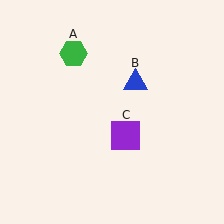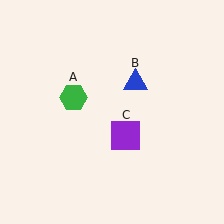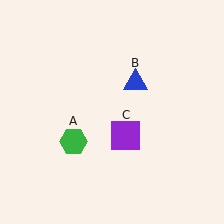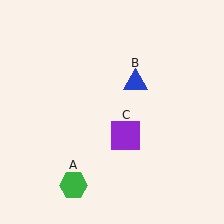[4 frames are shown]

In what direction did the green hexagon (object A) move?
The green hexagon (object A) moved down.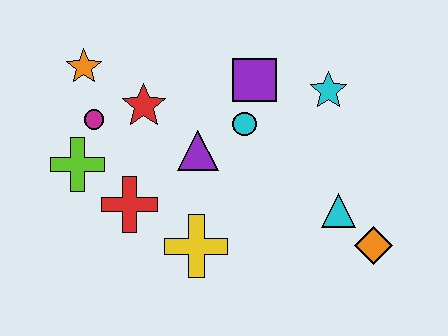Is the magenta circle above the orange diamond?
Yes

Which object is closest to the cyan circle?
The purple square is closest to the cyan circle.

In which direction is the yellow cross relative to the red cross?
The yellow cross is to the right of the red cross.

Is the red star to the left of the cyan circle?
Yes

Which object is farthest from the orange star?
The orange diamond is farthest from the orange star.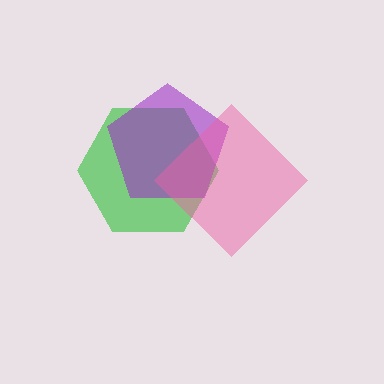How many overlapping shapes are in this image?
There are 3 overlapping shapes in the image.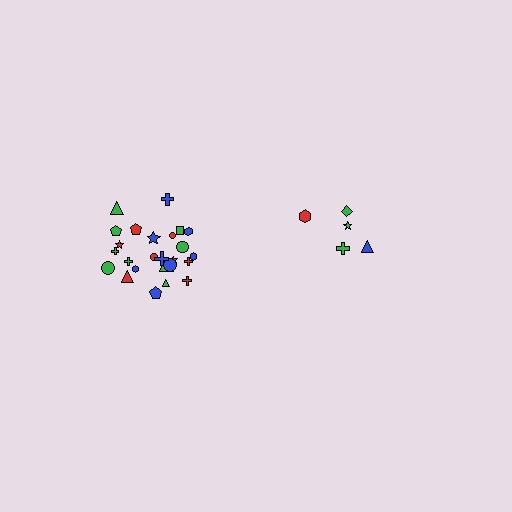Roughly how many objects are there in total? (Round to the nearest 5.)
Roughly 30 objects in total.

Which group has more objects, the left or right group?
The left group.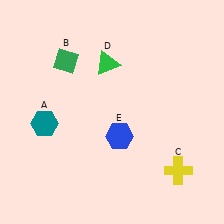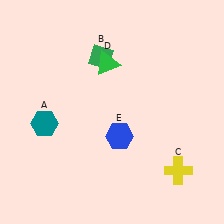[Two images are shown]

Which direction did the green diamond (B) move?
The green diamond (B) moved right.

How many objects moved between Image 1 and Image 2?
1 object moved between the two images.